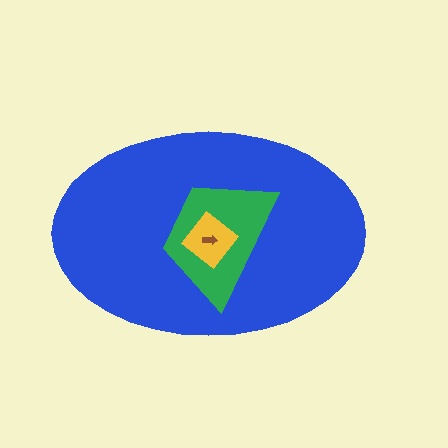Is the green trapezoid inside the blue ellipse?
Yes.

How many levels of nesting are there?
4.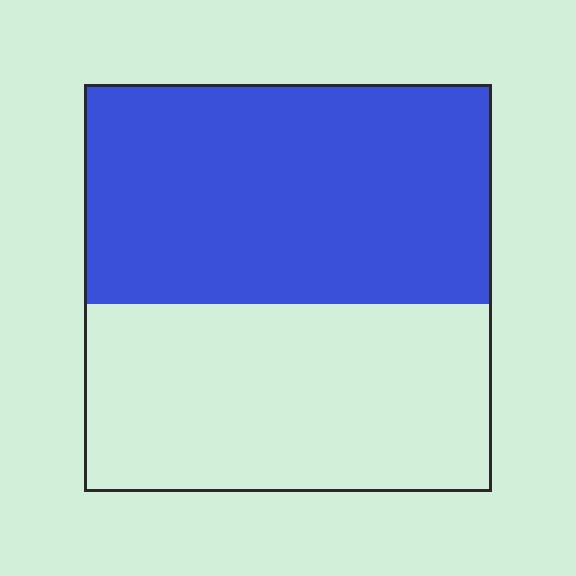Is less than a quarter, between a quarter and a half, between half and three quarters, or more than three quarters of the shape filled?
Between half and three quarters.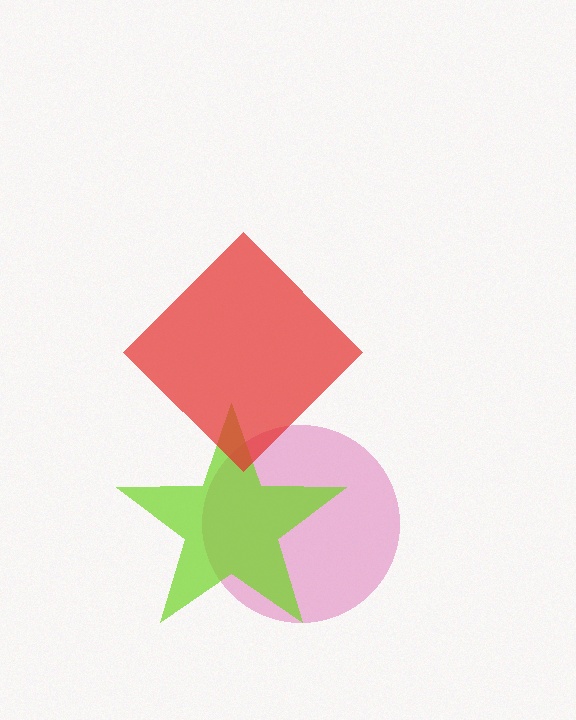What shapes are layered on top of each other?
The layered shapes are: a pink circle, a lime star, a red diamond.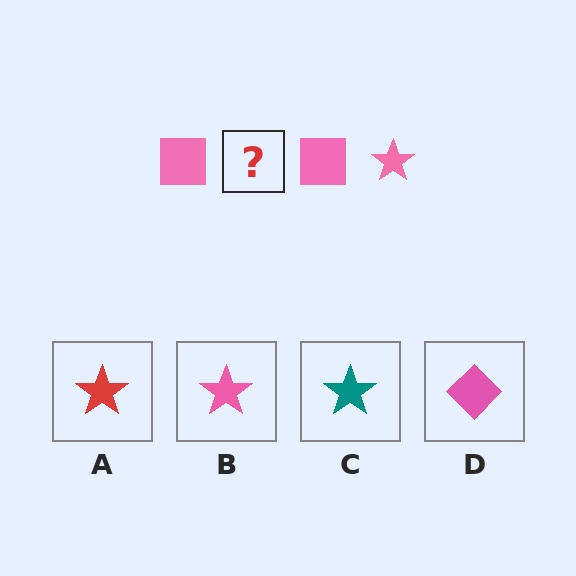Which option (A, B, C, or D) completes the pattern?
B.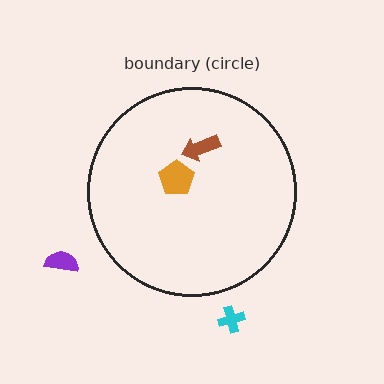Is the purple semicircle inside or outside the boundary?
Outside.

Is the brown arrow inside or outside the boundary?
Inside.